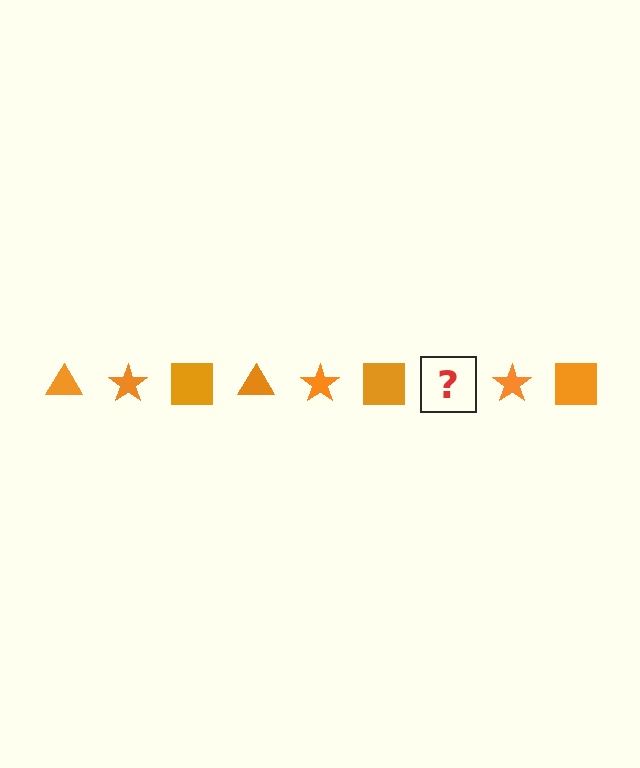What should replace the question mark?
The question mark should be replaced with an orange triangle.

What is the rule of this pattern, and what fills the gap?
The rule is that the pattern cycles through triangle, star, square shapes in orange. The gap should be filled with an orange triangle.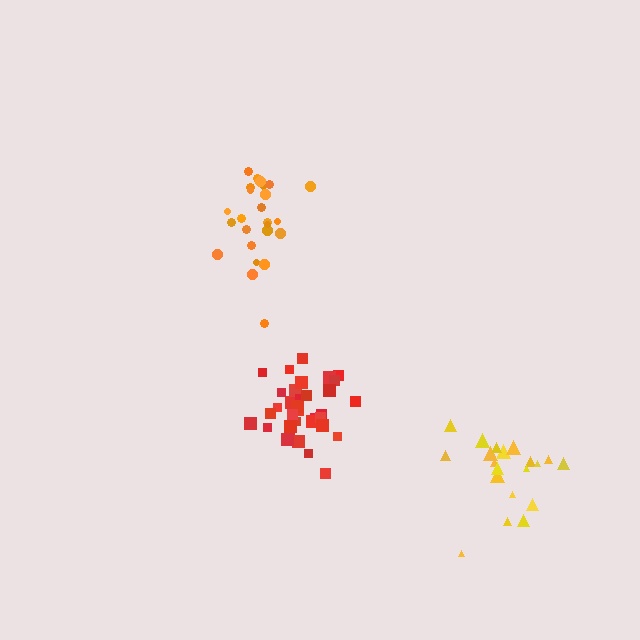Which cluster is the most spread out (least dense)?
Yellow.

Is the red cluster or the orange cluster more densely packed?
Red.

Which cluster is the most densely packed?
Red.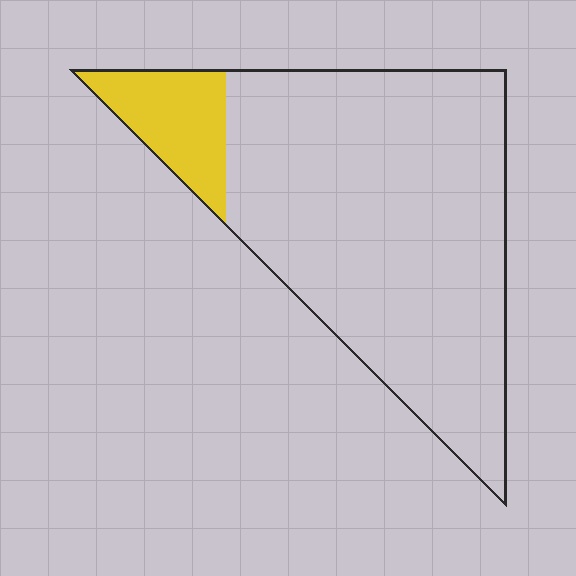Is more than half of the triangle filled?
No.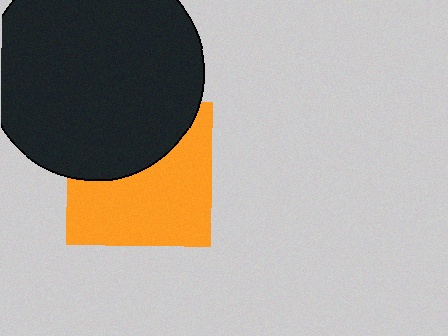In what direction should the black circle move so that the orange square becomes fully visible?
The black circle should move up. That is the shortest direction to clear the overlap and leave the orange square fully visible.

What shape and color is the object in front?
The object in front is a black circle.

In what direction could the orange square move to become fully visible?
The orange square could move down. That would shift it out from behind the black circle entirely.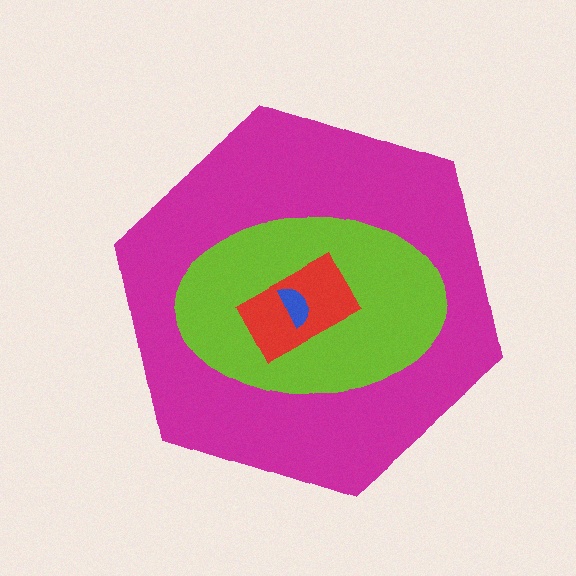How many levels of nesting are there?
4.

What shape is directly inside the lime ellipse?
The red rectangle.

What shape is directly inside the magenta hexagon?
The lime ellipse.